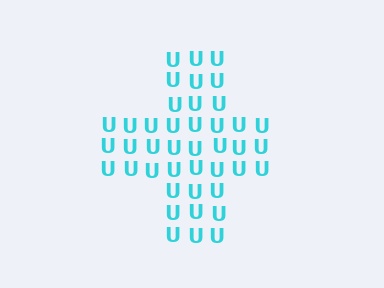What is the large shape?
The large shape is a cross.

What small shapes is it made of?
It is made of small letter U's.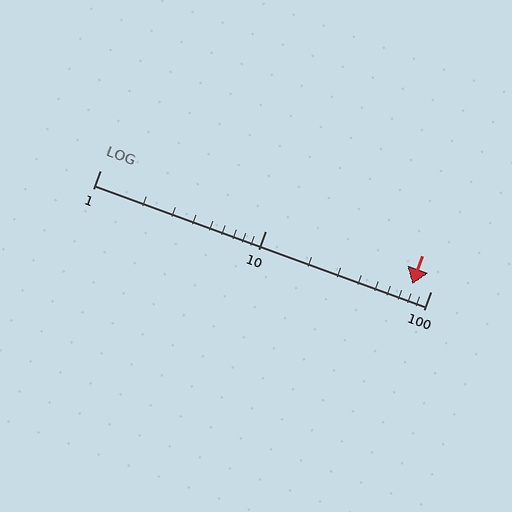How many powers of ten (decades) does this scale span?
The scale spans 2 decades, from 1 to 100.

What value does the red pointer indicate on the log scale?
The pointer indicates approximately 77.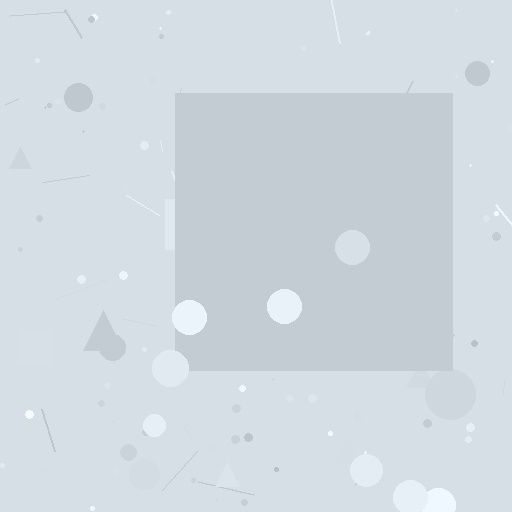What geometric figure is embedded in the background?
A square is embedded in the background.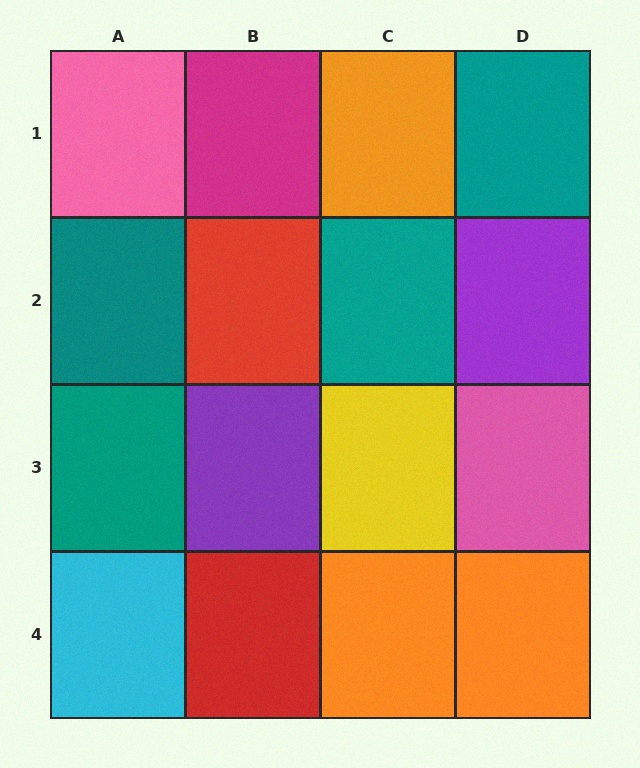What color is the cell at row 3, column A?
Teal.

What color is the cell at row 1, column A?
Pink.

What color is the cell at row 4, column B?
Red.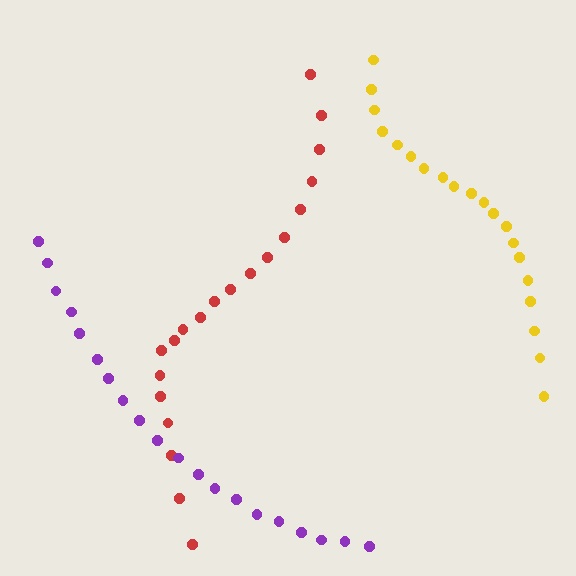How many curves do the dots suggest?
There are 3 distinct paths.